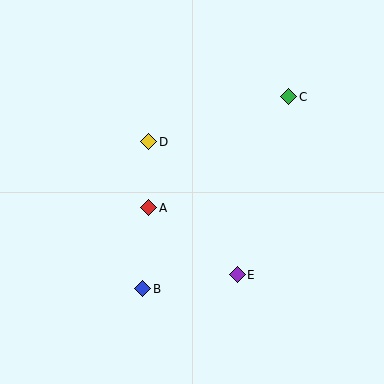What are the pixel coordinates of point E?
Point E is at (237, 275).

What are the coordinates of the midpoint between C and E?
The midpoint between C and E is at (263, 186).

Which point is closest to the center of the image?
Point A at (149, 208) is closest to the center.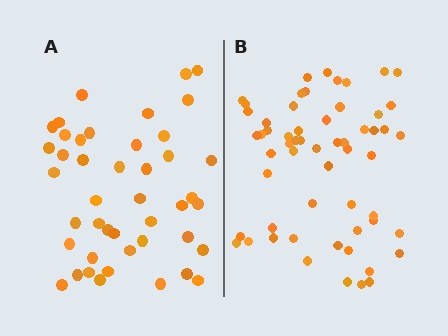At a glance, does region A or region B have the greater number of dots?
Region B (the right region) has more dots.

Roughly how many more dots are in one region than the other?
Region B has approximately 15 more dots than region A.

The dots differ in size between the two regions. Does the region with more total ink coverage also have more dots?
No. Region A has more total ink coverage because its dots are larger, but region B actually contains more individual dots. Total area can be misleading — the number of items is what matters here.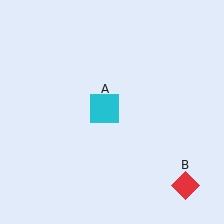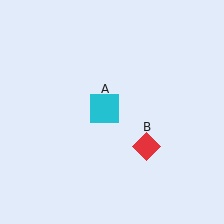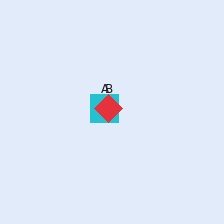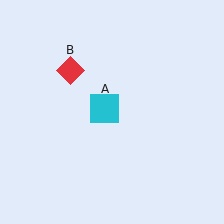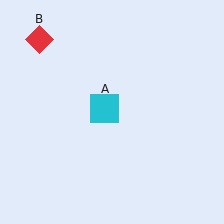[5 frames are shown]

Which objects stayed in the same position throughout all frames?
Cyan square (object A) remained stationary.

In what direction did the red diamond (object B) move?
The red diamond (object B) moved up and to the left.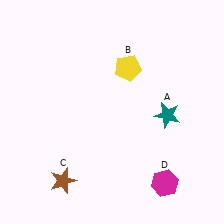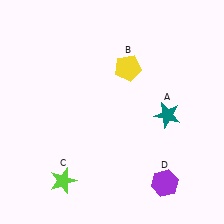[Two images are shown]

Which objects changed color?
C changed from brown to lime. D changed from magenta to purple.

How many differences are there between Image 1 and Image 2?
There are 2 differences between the two images.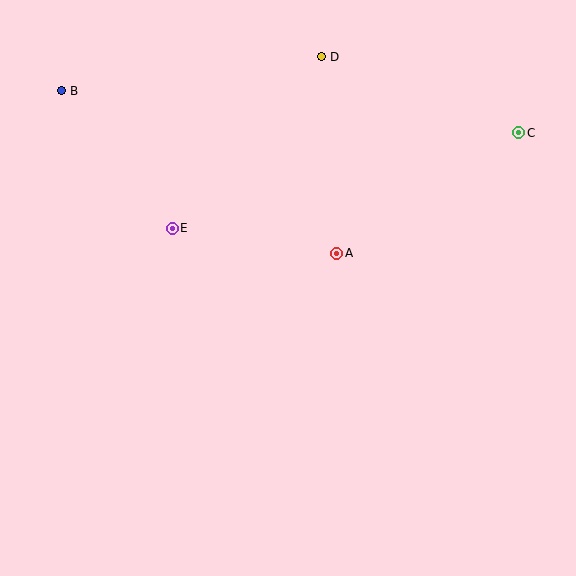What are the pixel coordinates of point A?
Point A is at (337, 253).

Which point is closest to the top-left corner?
Point B is closest to the top-left corner.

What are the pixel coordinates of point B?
Point B is at (62, 91).